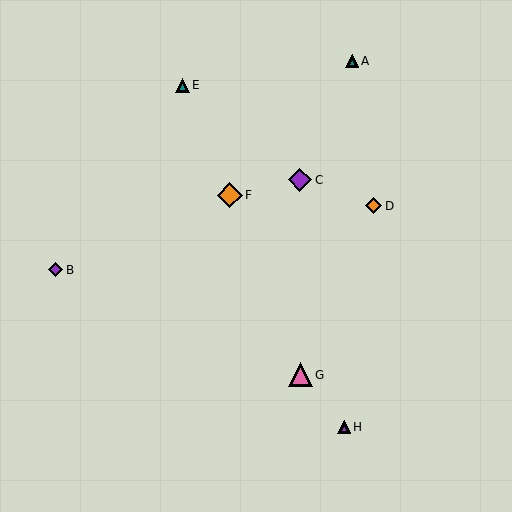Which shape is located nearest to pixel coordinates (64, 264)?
The purple diamond (labeled B) at (56, 270) is nearest to that location.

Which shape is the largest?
The orange diamond (labeled F) is the largest.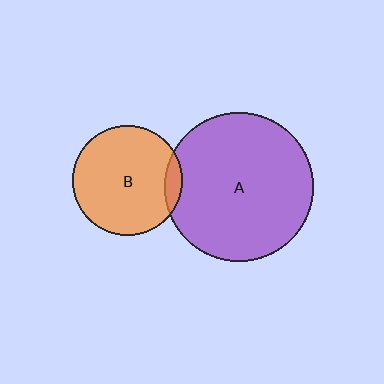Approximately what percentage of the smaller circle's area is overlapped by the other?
Approximately 10%.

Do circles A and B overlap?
Yes.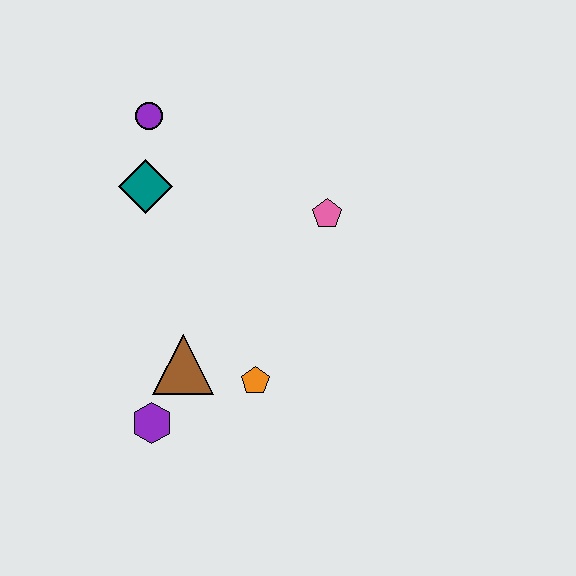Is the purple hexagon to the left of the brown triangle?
Yes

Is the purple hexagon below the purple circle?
Yes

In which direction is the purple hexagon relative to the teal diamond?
The purple hexagon is below the teal diamond.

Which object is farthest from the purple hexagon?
The purple circle is farthest from the purple hexagon.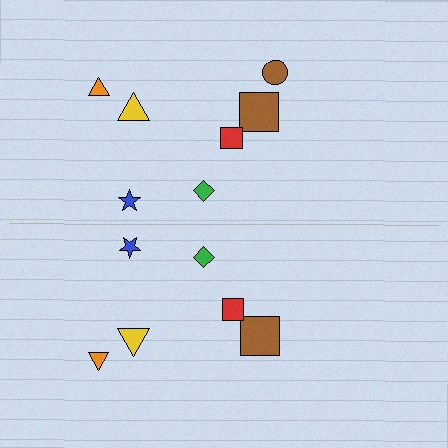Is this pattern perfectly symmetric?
No, the pattern is not perfectly symmetric. A brown circle is missing from the bottom side.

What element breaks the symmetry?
A brown circle is missing from the bottom side.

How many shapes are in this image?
There are 13 shapes in this image.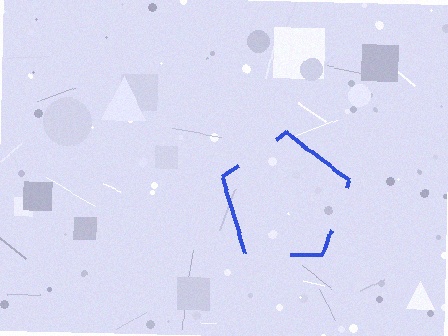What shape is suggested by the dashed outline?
The dashed outline suggests a pentagon.